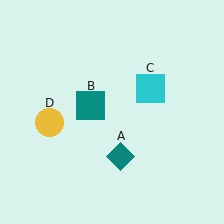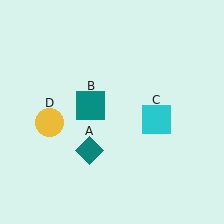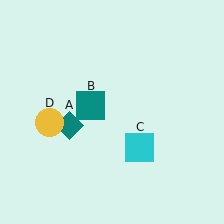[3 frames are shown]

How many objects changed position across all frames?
2 objects changed position: teal diamond (object A), cyan square (object C).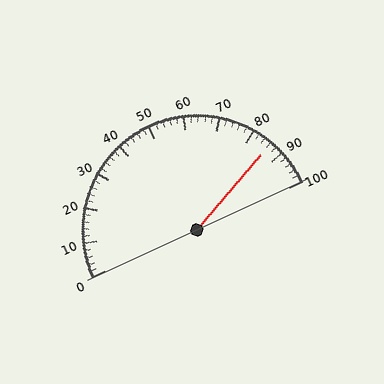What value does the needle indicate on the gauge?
The needle indicates approximately 86.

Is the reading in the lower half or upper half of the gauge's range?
The reading is in the upper half of the range (0 to 100).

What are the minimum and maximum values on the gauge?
The gauge ranges from 0 to 100.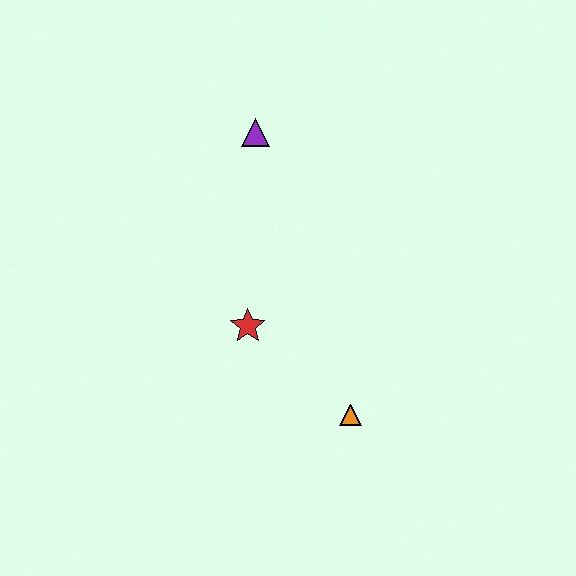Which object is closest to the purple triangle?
The red star is closest to the purple triangle.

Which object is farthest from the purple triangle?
The orange triangle is farthest from the purple triangle.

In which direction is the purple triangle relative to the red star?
The purple triangle is above the red star.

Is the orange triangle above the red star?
No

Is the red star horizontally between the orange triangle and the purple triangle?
No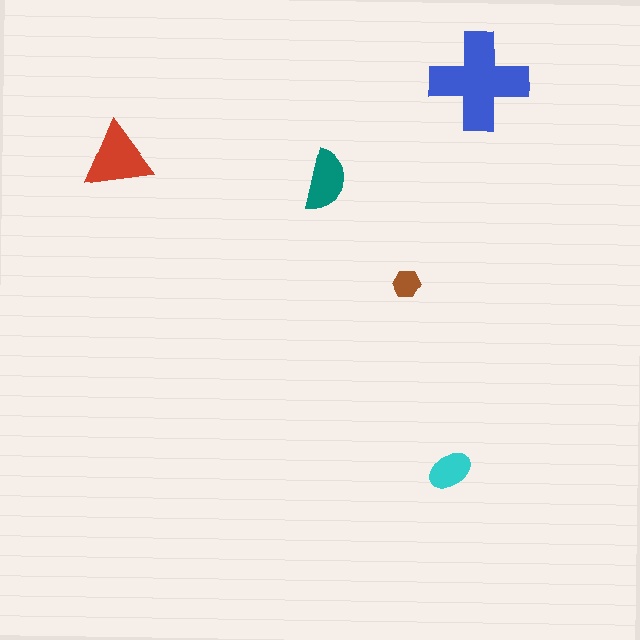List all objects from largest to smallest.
The blue cross, the red triangle, the teal semicircle, the cyan ellipse, the brown hexagon.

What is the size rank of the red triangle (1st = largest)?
2nd.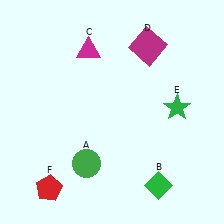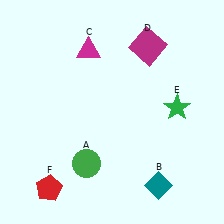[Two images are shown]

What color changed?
The diamond (B) changed from green in Image 1 to teal in Image 2.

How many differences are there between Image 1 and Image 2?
There is 1 difference between the two images.